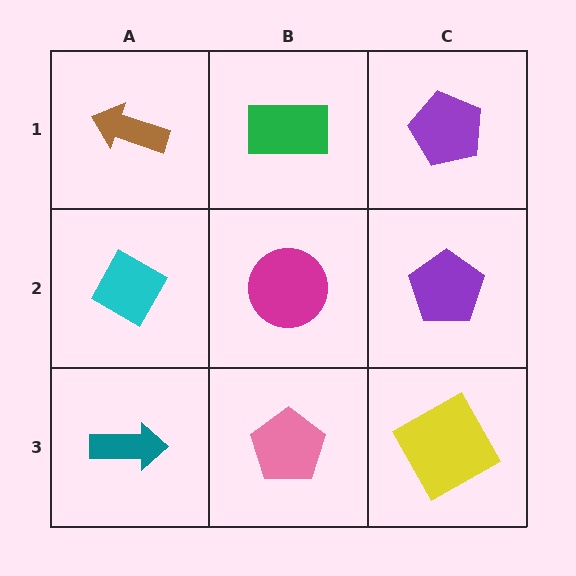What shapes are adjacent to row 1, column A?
A cyan diamond (row 2, column A), a green rectangle (row 1, column B).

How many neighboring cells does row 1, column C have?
2.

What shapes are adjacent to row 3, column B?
A magenta circle (row 2, column B), a teal arrow (row 3, column A), a yellow square (row 3, column C).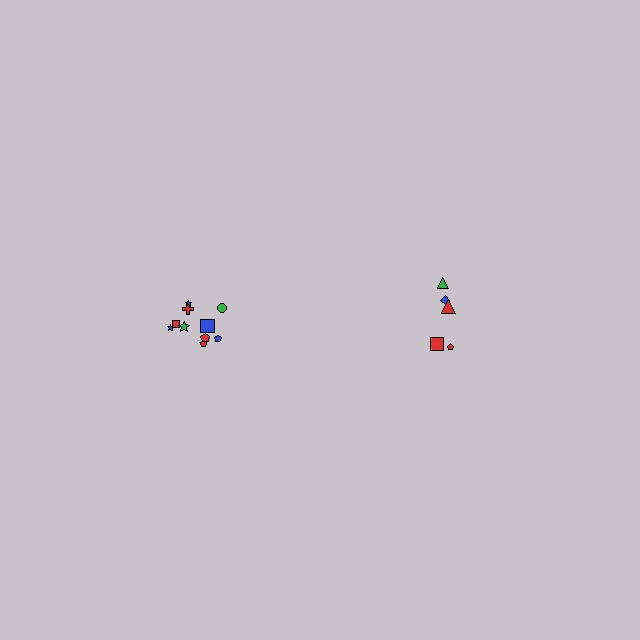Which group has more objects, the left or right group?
The left group.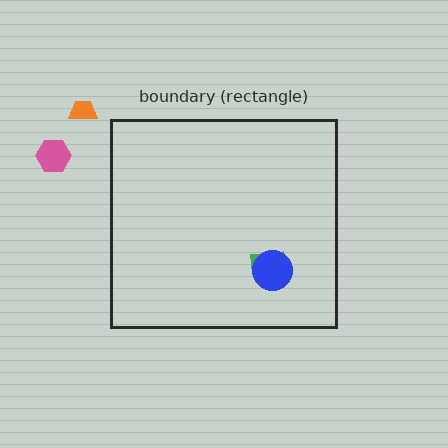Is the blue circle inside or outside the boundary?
Inside.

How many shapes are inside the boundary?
2 inside, 2 outside.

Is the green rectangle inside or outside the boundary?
Inside.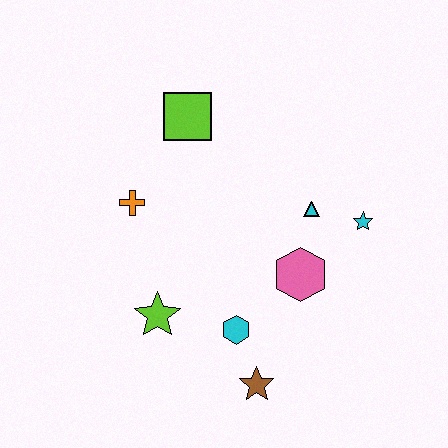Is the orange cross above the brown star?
Yes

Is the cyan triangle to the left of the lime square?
No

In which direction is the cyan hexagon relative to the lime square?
The cyan hexagon is below the lime square.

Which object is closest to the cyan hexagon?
The brown star is closest to the cyan hexagon.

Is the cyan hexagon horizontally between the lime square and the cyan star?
Yes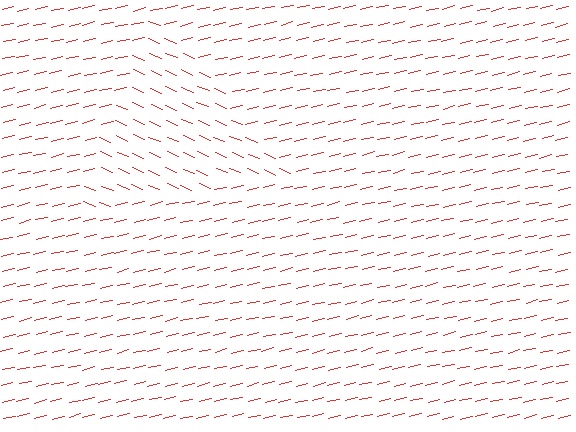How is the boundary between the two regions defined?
The boundary is defined purely by a change in line orientation (approximately 37 degrees difference). All lines are the same color and thickness.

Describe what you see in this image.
The image is filled with small red line segments. A triangle region in the image has lines oriented differently from the surrounding lines, creating a visible texture boundary.